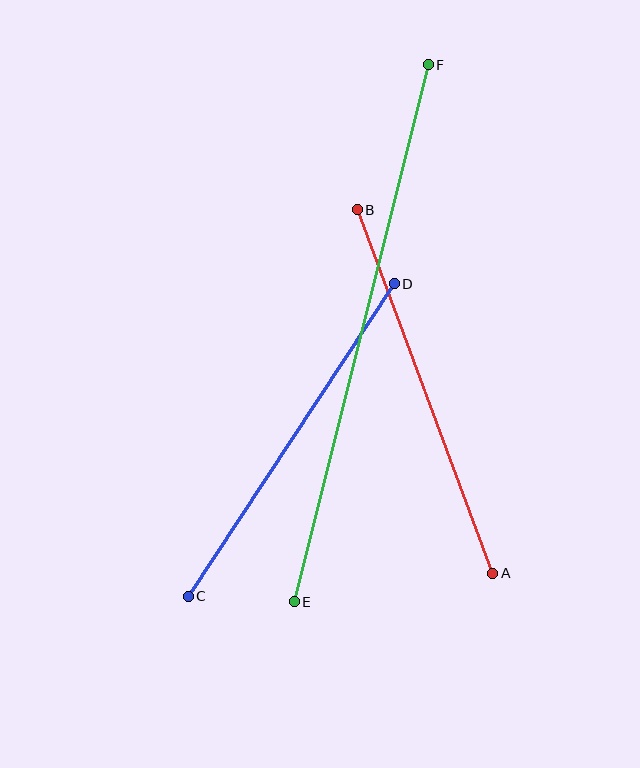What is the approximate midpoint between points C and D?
The midpoint is at approximately (291, 440) pixels.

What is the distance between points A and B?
The distance is approximately 388 pixels.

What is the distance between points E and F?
The distance is approximately 554 pixels.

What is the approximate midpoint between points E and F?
The midpoint is at approximately (361, 333) pixels.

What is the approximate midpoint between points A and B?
The midpoint is at approximately (425, 391) pixels.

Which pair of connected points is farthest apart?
Points E and F are farthest apart.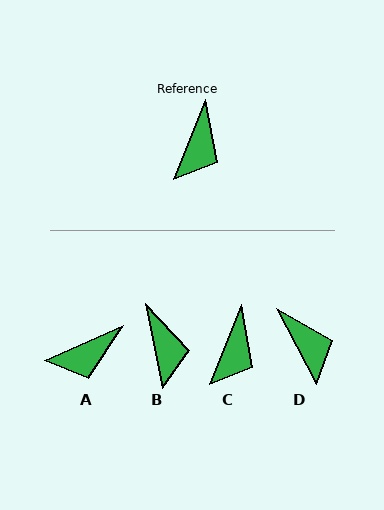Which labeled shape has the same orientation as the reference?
C.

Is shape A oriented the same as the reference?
No, it is off by about 44 degrees.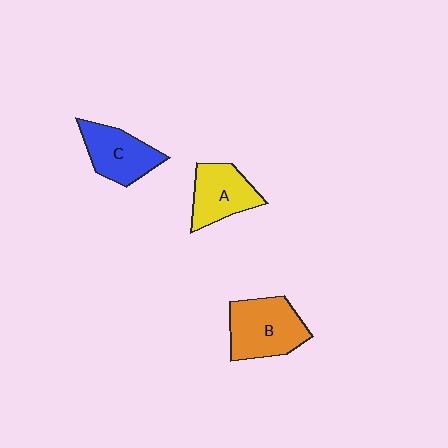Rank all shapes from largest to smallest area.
From largest to smallest: B (orange), C (blue), A (yellow).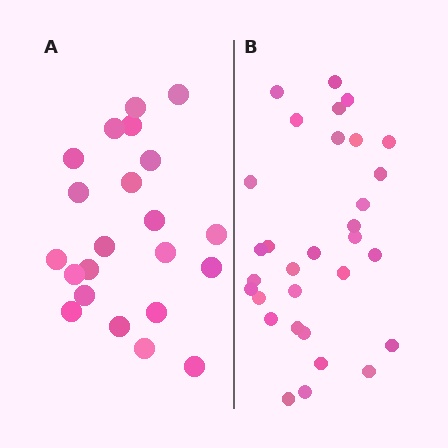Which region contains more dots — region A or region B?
Region B (the right region) has more dots.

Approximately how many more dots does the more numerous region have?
Region B has roughly 8 or so more dots than region A.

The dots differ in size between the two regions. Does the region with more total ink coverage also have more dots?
No. Region A has more total ink coverage because its dots are larger, but region B actually contains more individual dots. Total area can be misleading — the number of items is what matters here.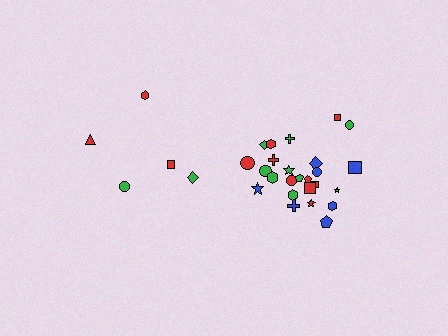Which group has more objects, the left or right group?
The right group.